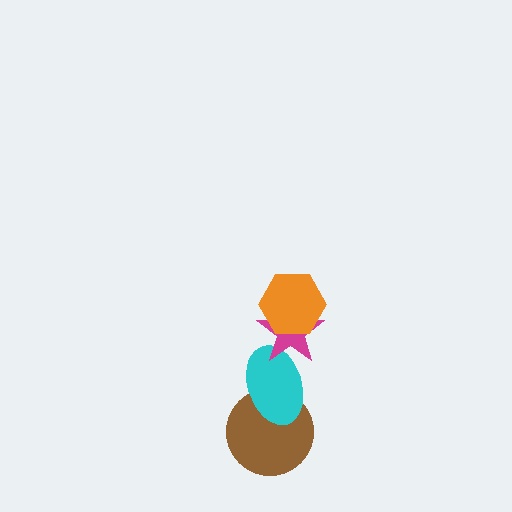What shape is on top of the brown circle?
The cyan ellipse is on top of the brown circle.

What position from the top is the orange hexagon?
The orange hexagon is 1st from the top.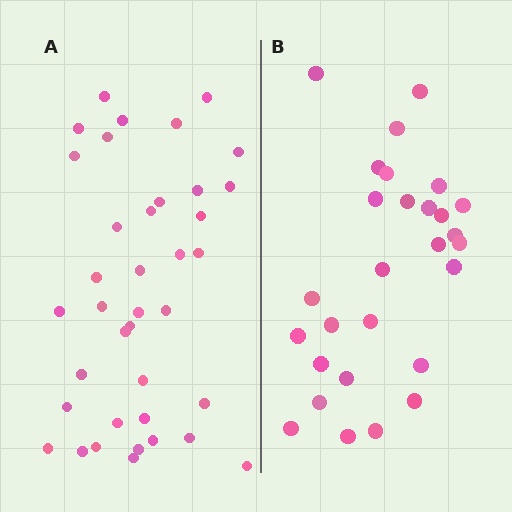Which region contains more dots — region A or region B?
Region A (the left region) has more dots.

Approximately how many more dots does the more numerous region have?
Region A has roughly 10 or so more dots than region B.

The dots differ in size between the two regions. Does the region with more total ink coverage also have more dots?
No. Region B has more total ink coverage because its dots are larger, but region A actually contains more individual dots. Total area can be misleading — the number of items is what matters here.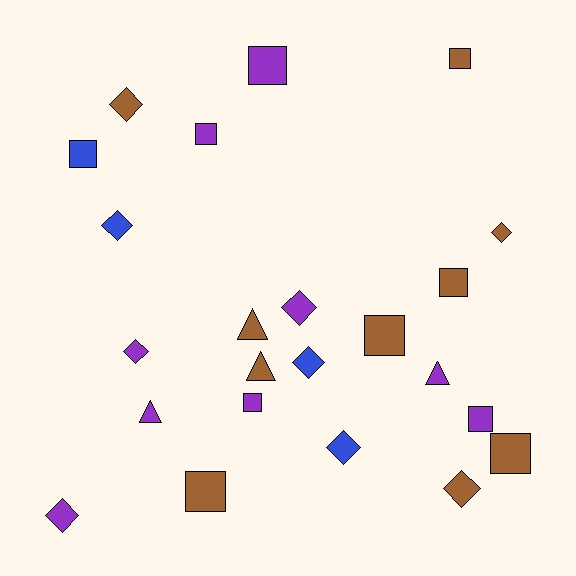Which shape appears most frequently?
Square, with 10 objects.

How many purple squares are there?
There are 4 purple squares.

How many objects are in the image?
There are 23 objects.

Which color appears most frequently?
Brown, with 10 objects.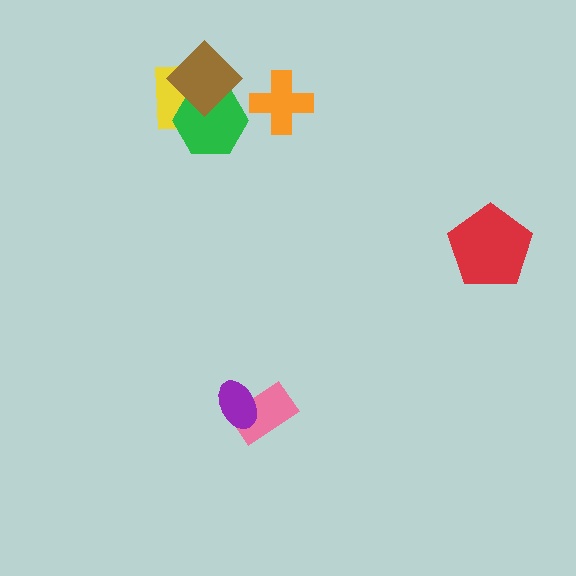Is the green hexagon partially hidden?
Yes, it is partially covered by another shape.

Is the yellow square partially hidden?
Yes, it is partially covered by another shape.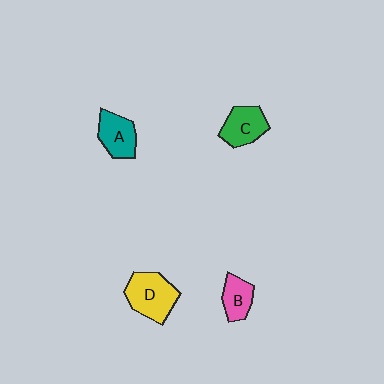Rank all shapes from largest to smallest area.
From largest to smallest: D (yellow), C (green), A (teal), B (pink).